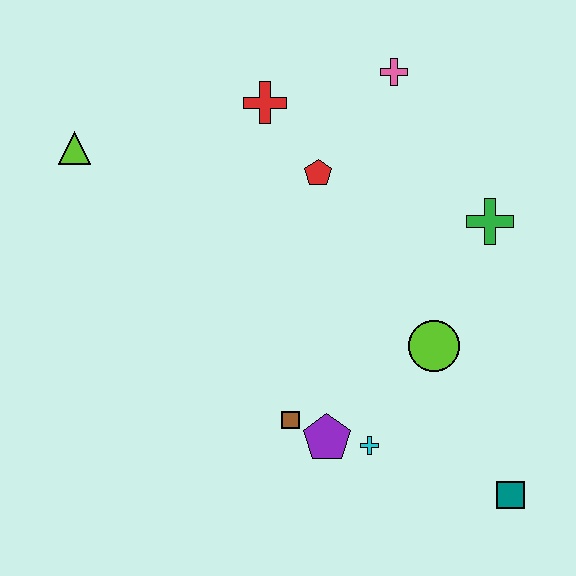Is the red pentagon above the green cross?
Yes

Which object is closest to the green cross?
The lime circle is closest to the green cross.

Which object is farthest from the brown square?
The pink cross is farthest from the brown square.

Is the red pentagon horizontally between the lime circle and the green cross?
No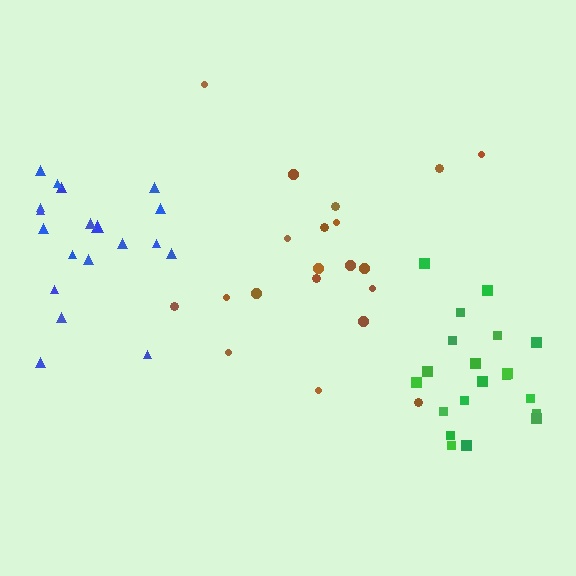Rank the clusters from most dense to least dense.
green, blue, brown.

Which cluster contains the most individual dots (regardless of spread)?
Brown (20).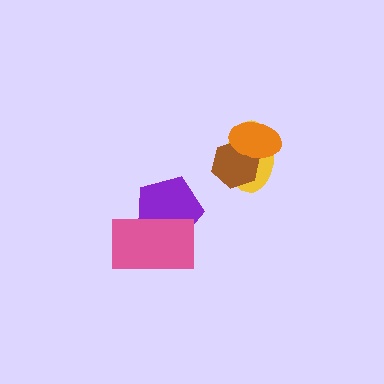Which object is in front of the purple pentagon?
The pink rectangle is in front of the purple pentagon.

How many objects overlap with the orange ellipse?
2 objects overlap with the orange ellipse.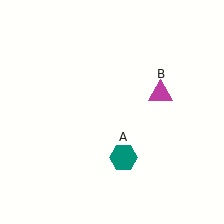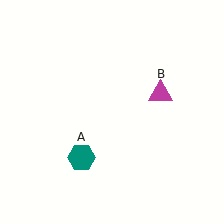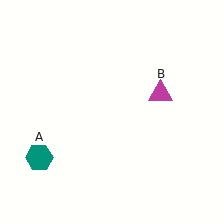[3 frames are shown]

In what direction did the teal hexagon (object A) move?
The teal hexagon (object A) moved left.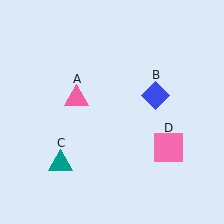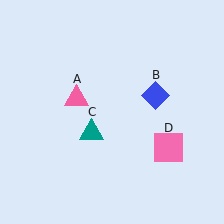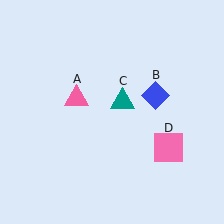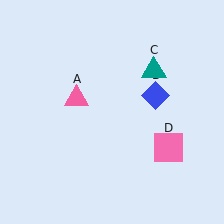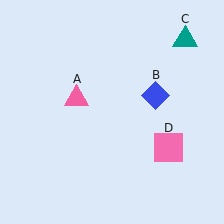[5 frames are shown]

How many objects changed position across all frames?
1 object changed position: teal triangle (object C).